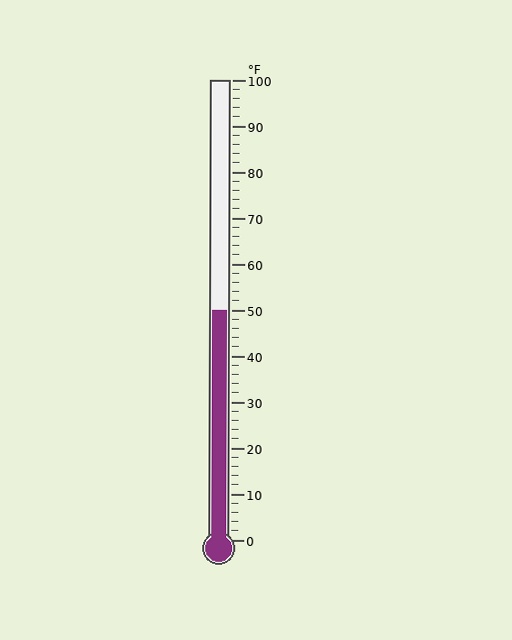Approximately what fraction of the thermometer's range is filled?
The thermometer is filled to approximately 50% of its range.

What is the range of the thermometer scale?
The thermometer scale ranges from 0°F to 100°F.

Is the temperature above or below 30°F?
The temperature is above 30°F.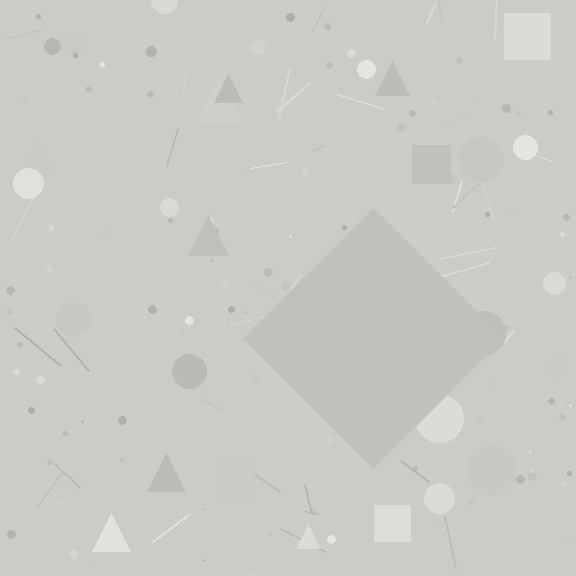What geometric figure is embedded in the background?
A diamond is embedded in the background.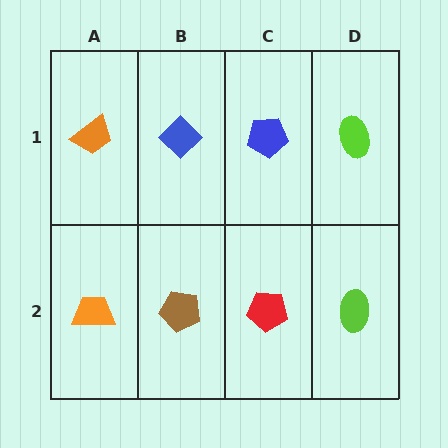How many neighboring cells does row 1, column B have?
3.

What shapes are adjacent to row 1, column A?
An orange trapezoid (row 2, column A), a blue diamond (row 1, column B).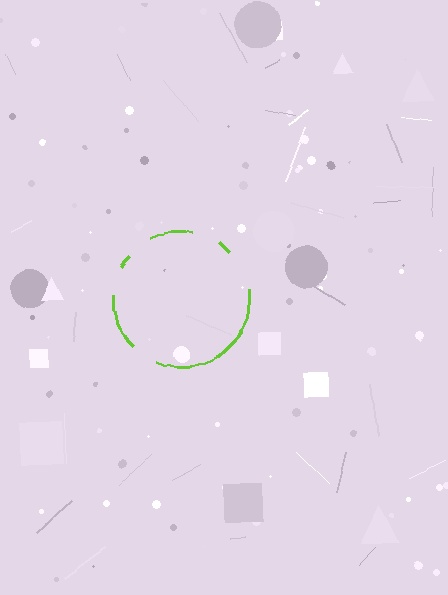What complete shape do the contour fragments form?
The contour fragments form a circle.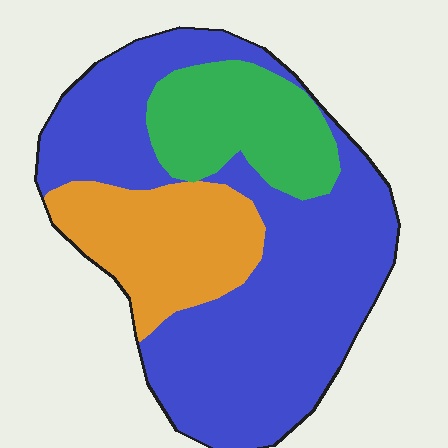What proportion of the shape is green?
Green covers 19% of the shape.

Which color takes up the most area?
Blue, at roughly 60%.